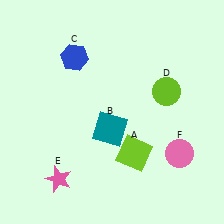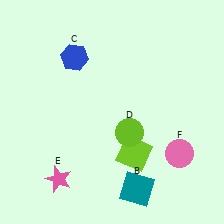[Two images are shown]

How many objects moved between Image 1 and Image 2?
2 objects moved between the two images.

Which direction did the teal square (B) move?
The teal square (B) moved down.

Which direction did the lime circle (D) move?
The lime circle (D) moved down.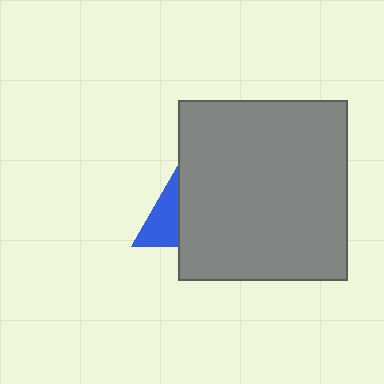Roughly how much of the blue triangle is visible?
A small part of it is visible (roughly 42%).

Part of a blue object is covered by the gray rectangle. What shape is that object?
It is a triangle.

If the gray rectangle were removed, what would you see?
You would see the complete blue triangle.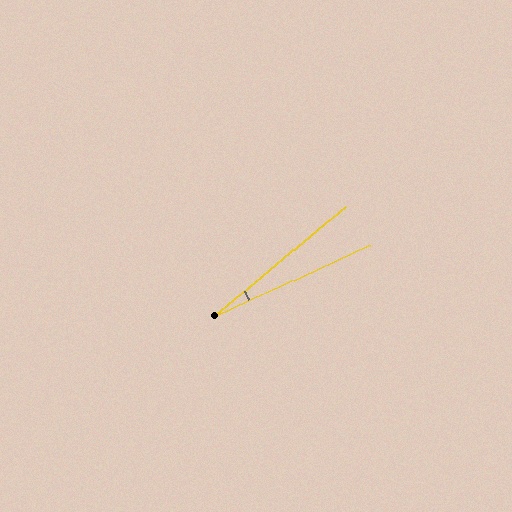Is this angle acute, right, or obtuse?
It is acute.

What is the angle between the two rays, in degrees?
Approximately 15 degrees.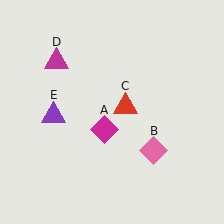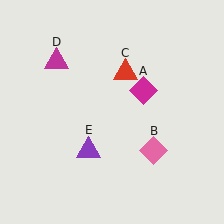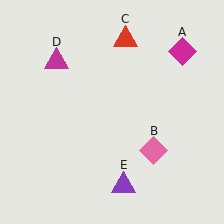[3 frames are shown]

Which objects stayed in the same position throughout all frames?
Pink diamond (object B) and magenta triangle (object D) remained stationary.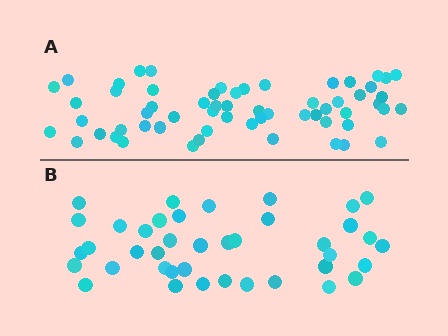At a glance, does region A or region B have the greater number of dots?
Region A (the top region) has more dots.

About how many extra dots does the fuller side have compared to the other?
Region A has approximately 20 more dots than region B.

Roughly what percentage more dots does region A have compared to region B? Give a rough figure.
About 50% more.